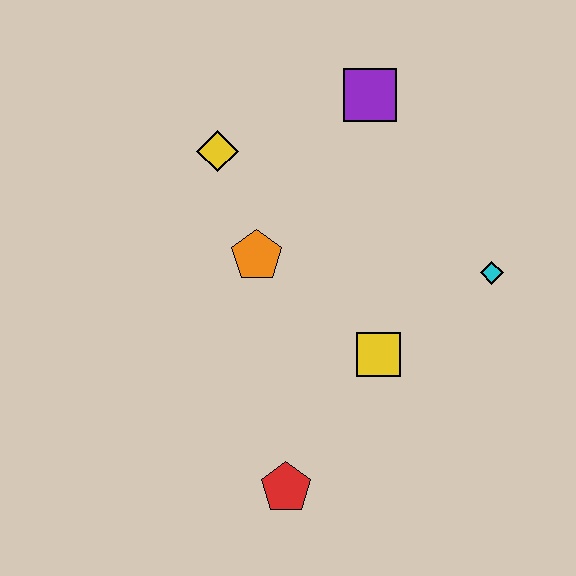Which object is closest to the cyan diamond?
The yellow square is closest to the cyan diamond.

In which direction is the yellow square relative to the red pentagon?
The yellow square is above the red pentagon.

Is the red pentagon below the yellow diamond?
Yes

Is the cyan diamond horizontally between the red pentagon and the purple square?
No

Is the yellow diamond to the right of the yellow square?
No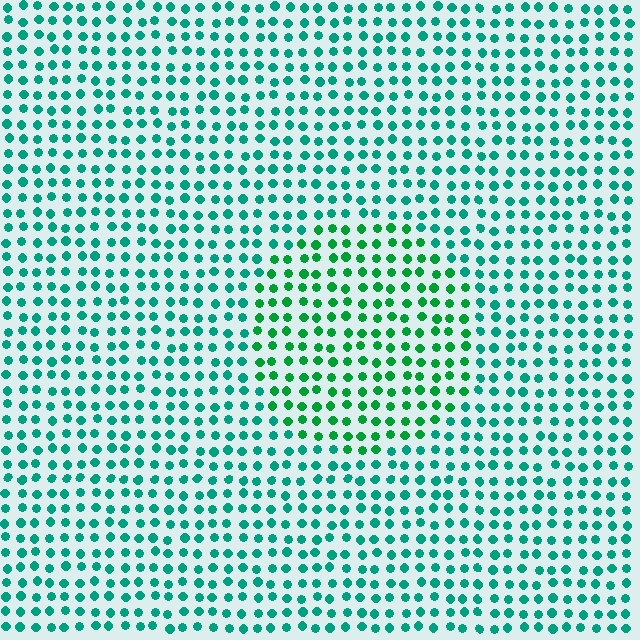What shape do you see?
I see a circle.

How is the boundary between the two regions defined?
The boundary is defined purely by a slight shift in hue (about 30 degrees). Spacing, size, and orientation are identical on both sides.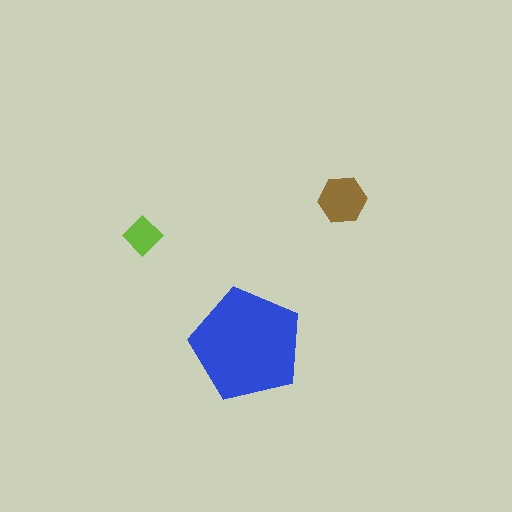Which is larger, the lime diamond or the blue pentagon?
The blue pentagon.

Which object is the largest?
The blue pentagon.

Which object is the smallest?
The lime diamond.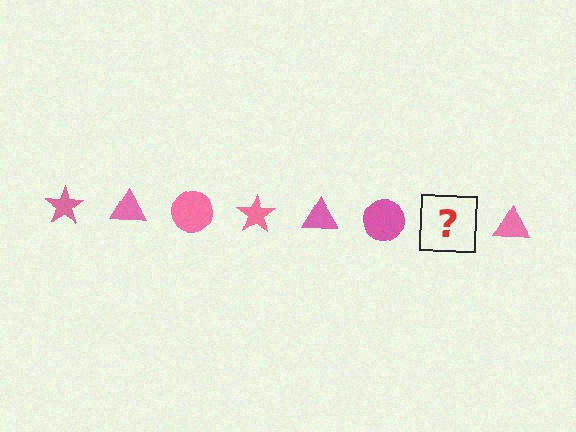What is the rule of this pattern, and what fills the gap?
The rule is that the pattern cycles through star, triangle, circle shapes in pink. The gap should be filled with a pink star.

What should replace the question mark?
The question mark should be replaced with a pink star.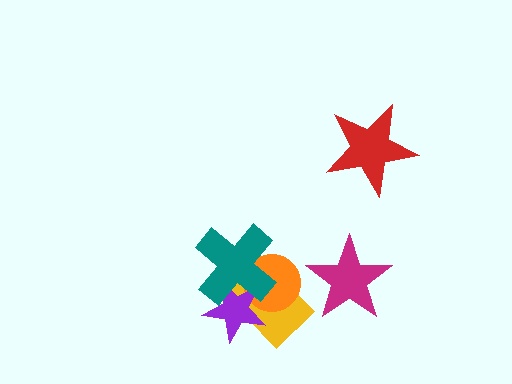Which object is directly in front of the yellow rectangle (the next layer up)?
The orange circle is directly in front of the yellow rectangle.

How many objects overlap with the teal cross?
3 objects overlap with the teal cross.